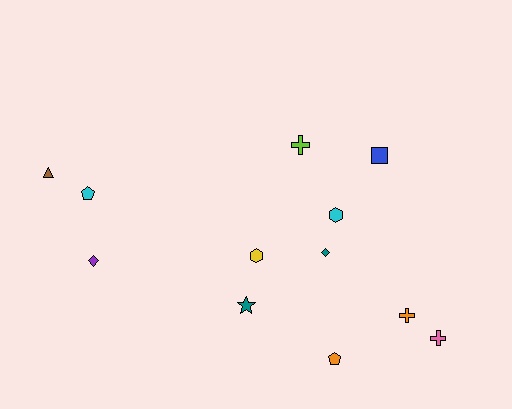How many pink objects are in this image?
There is 1 pink object.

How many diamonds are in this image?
There are 2 diamonds.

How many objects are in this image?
There are 12 objects.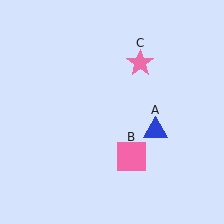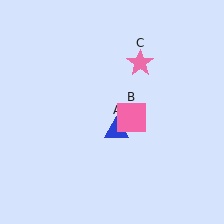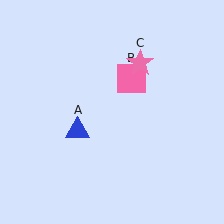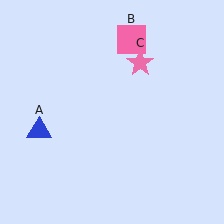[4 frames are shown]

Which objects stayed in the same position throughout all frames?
Pink star (object C) remained stationary.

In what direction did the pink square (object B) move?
The pink square (object B) moved up.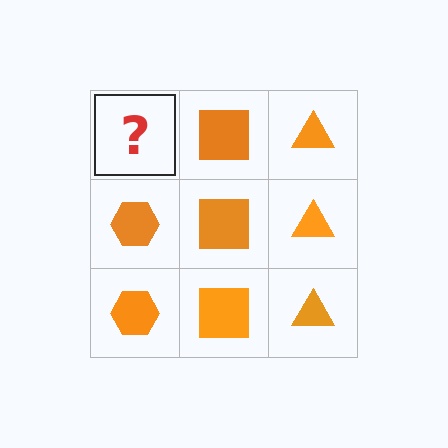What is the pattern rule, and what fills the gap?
The rule is that each column has a consistent shape. The gap should be filled with an orange hexagon.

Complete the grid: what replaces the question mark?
The question mark should be replaced with an orange hexagon.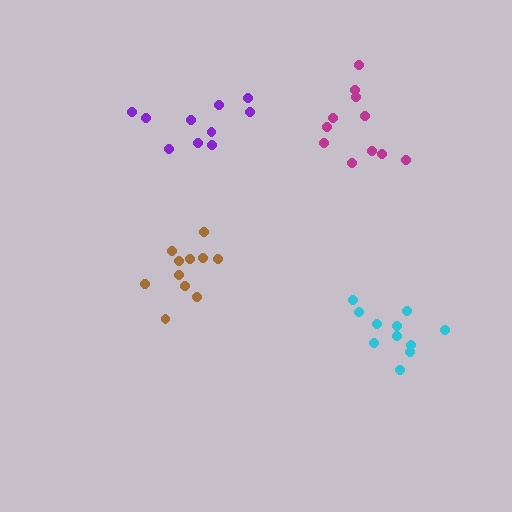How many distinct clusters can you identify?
There are 4 distinct clusters.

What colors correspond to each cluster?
The clusters are colored: brown, magenta, purple, cyan.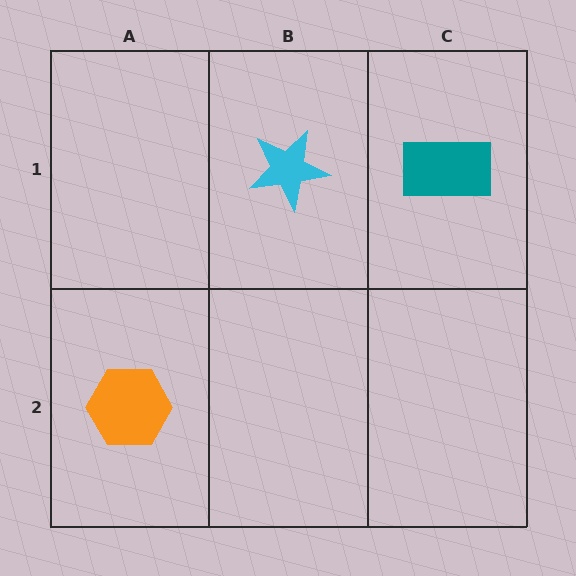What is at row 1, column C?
A teal rectangle.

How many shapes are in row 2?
1 shape.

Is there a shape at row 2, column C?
No, that cell is empty.